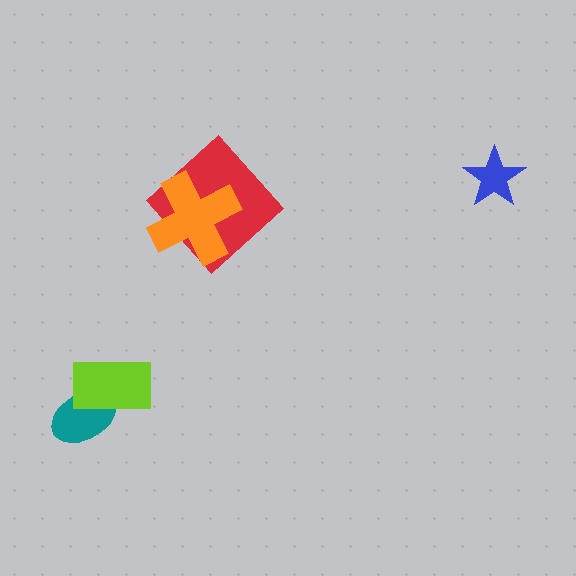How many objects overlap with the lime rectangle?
1 object overlaps with the lime rectangle.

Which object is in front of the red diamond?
The orange cross is in front of the red diamond.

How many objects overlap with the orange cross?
1 object overlaps with the orange cross.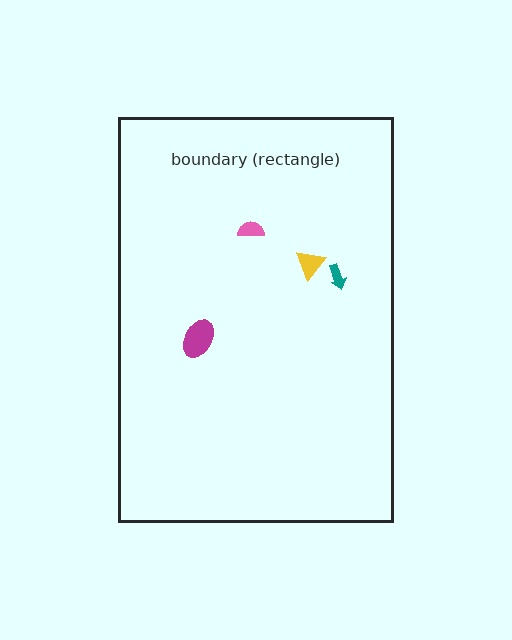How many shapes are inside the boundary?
4 inside, 0 outside.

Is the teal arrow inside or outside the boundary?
Inside.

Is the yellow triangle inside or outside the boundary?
Inside.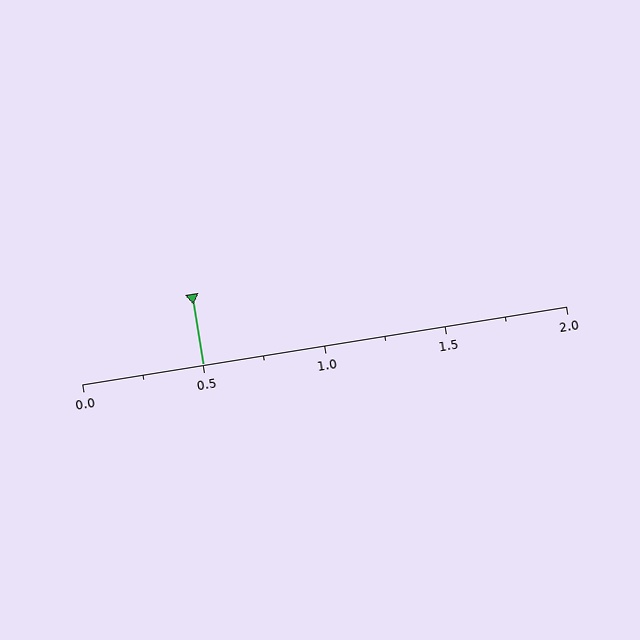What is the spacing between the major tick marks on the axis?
The major ticks are spaced 0.5 apart.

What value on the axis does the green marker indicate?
The marker indicates approximately 0.5.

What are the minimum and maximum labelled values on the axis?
The axis runs from 0.0 to 2.0.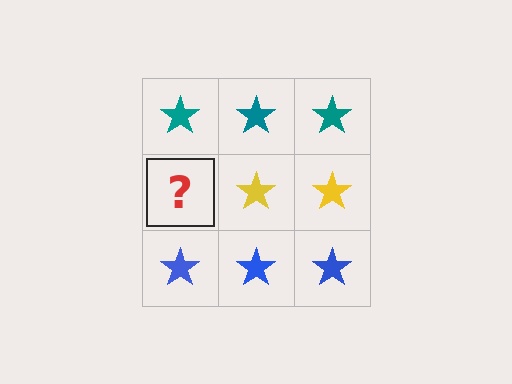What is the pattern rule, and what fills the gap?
The rule is that each row has a consistent color. The gap should be filled with a yellow star.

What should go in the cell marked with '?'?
The missing cell should contain a yellow star.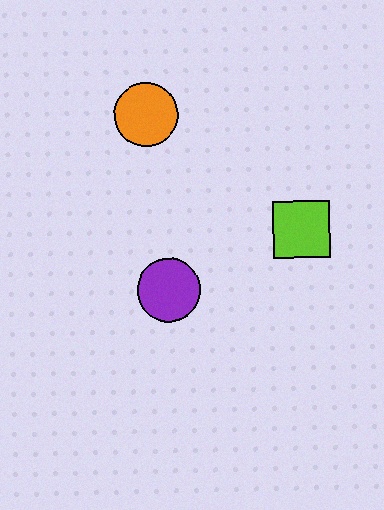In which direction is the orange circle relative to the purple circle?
The orange circle is above the purple circle.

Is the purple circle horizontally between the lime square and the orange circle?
Yes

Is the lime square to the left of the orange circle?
No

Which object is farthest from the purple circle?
The orange circle is farthest from the purple circle.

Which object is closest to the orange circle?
The purple circle is closest to the orange circle.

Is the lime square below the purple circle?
No